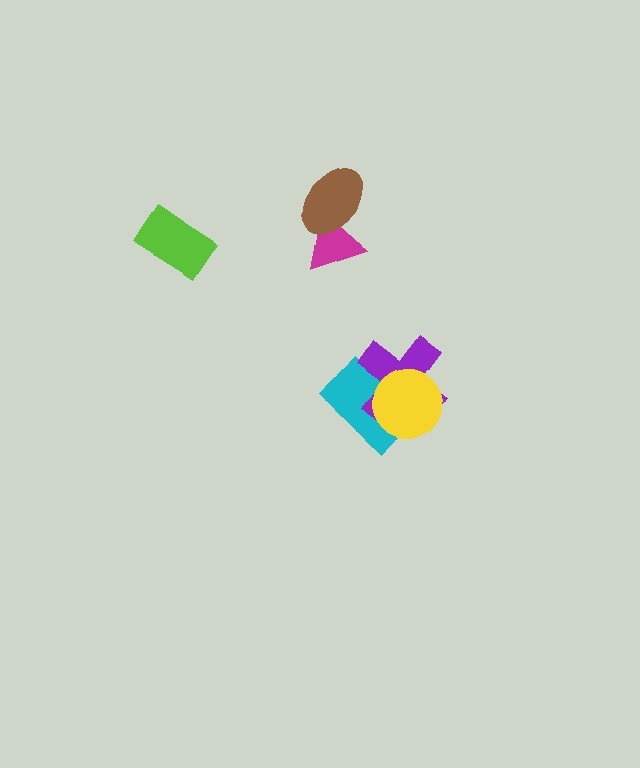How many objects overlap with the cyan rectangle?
2 objects overlap with the cyan rectangle.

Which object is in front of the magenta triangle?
The brown ellipse is in front of the magenta triangle.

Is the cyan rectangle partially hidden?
Yes, it is partially covered by another shape.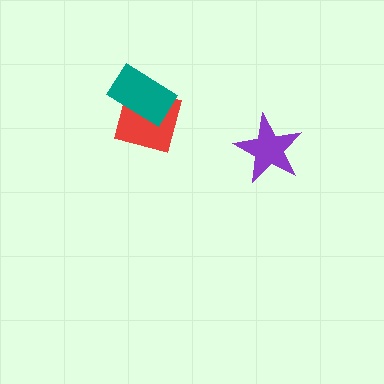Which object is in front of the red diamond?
The teal rectangle is in front of the red diamond.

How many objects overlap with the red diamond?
1 object overlaps with the red diamond.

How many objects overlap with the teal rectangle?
1 object overlaps with the teal rectangle.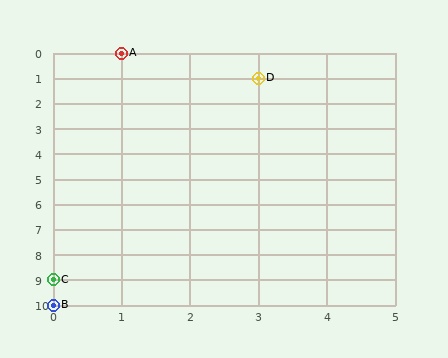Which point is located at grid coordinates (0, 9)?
Point C is at (0, 9).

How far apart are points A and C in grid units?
Points A and C are 1 column and 9 rows apart (about 9.1 grid units diagonally).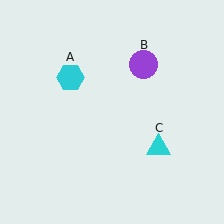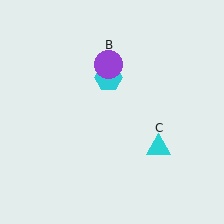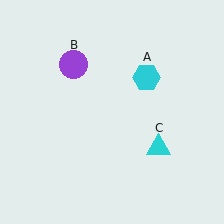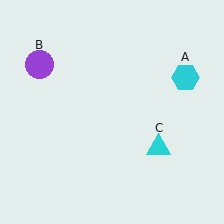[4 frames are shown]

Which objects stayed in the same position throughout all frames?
Cyan triangle (object C) remained stationary.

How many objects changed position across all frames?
2 objects changed position: cyan hexagon (object A), purple circle (object B).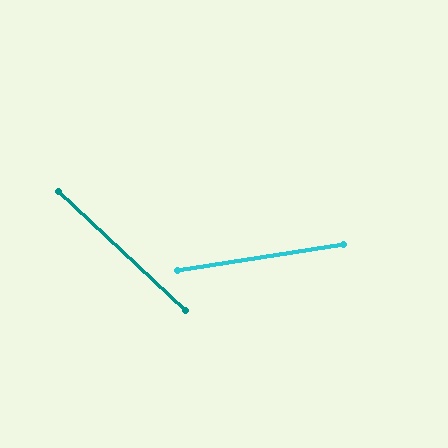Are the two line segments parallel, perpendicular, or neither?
Neither parallel nor perpendicular — they differ by about 52°.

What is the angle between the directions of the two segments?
Approximately 52 degrees.